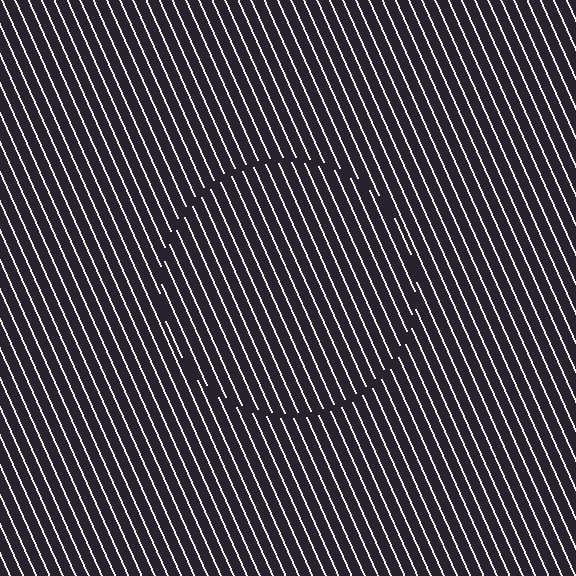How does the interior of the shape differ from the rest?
The interior of the shape contains the same grating, shifted by half a period — the contour is defined by the phase discontinuity where line-ends from the inner and outer gratings abut.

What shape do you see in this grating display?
An illusory circle. The interior of the shape contains the same grating, shifted by half a period — the contour is defined by the phase discontinuity where line-ends from the inner and outer gratings abut.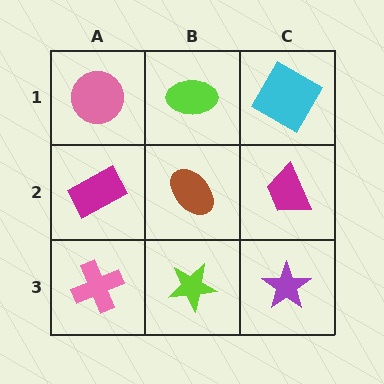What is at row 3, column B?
A lime star.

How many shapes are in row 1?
3 shapes.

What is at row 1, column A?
A pink circle.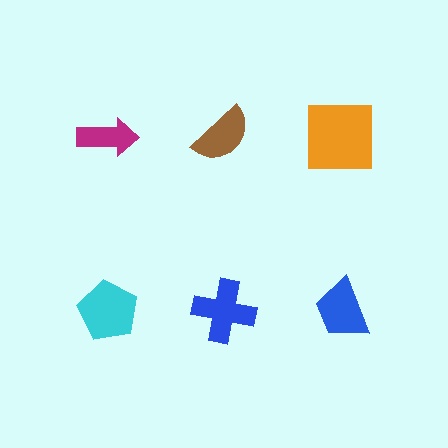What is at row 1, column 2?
A brown semicircle.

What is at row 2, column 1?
A cyan pentagon.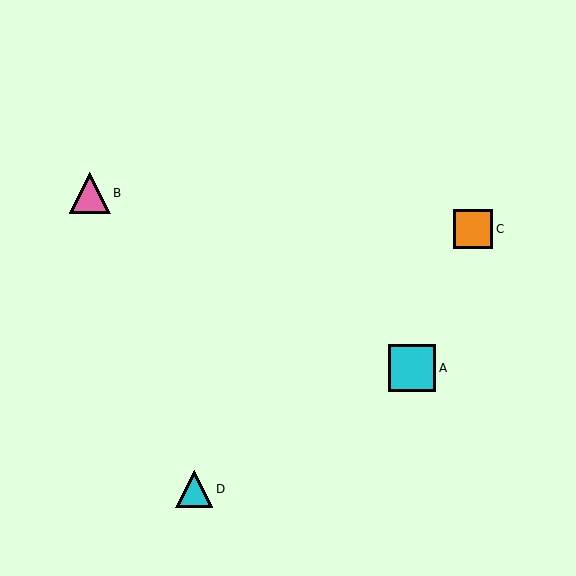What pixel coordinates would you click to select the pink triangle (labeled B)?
Click at (90, 193) to select the pink triangle B.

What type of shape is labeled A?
Shape A is a cyan square.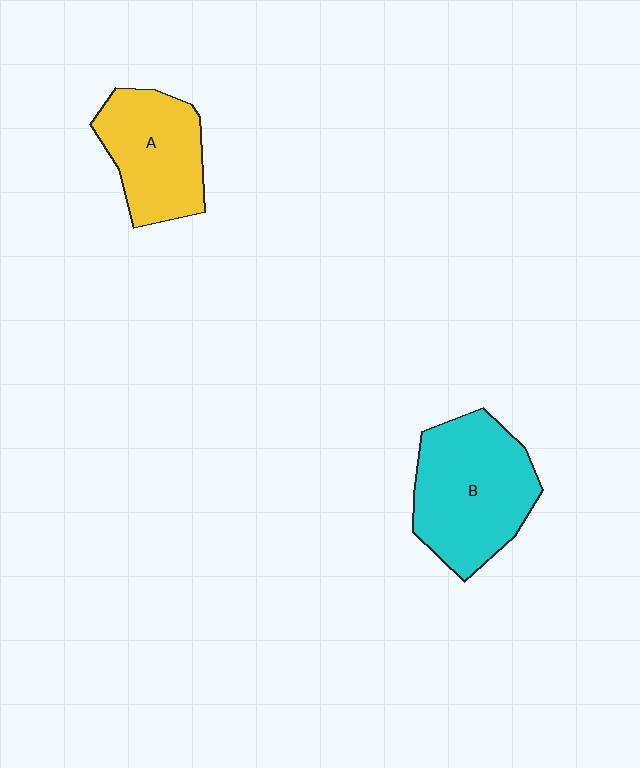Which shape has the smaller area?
Shape A (yellow).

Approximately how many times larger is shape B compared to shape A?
Approximately 1.3 times.